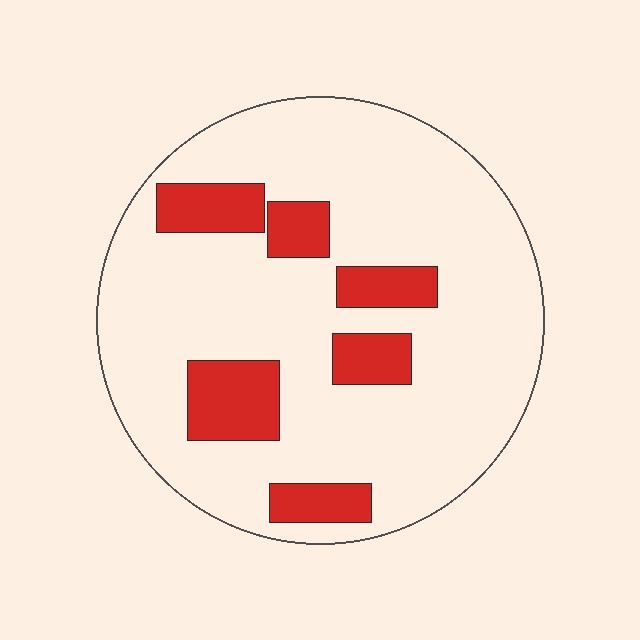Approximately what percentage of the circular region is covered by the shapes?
Approximately 20%.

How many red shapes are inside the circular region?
6.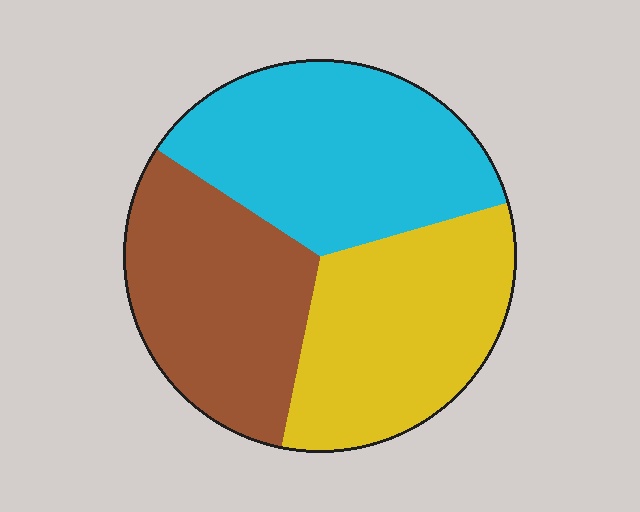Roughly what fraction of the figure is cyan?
Cyan takes up about three eighths (3/8) of the figure.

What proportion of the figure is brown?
Brown covers about 30% of the figure.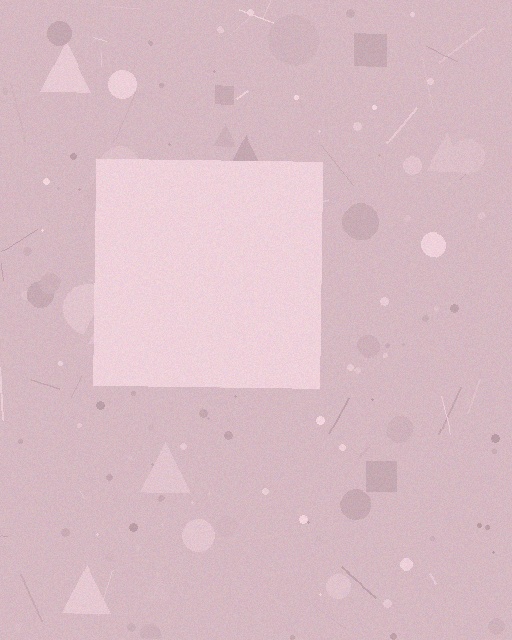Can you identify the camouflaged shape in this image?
The camouflaged shape is a square.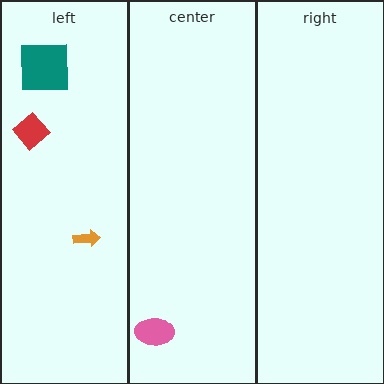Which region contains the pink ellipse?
The center region.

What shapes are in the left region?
The teal square, the red diamond, the orange arrow.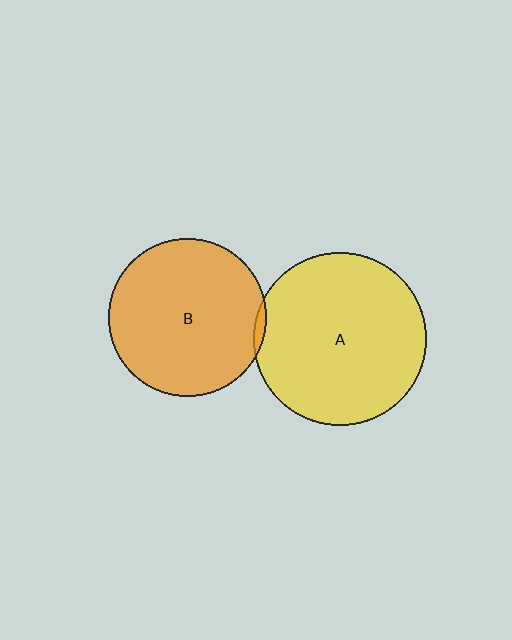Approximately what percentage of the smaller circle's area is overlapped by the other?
Approximately 5%.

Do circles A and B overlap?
Yes.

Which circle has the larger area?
Circle A (yellow).